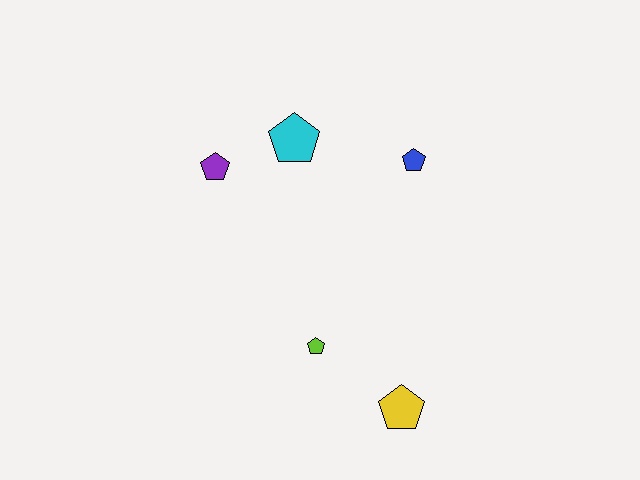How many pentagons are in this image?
There are 5 pentagons.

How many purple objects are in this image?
There is 1 purple object.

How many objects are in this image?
There are 5 objects.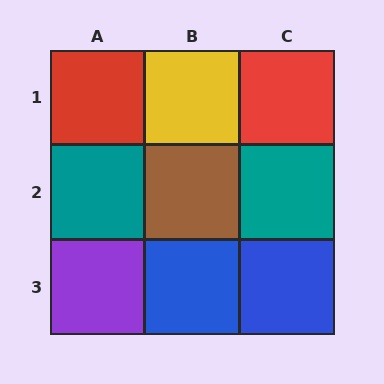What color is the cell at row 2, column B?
Brown.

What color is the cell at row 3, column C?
Blue.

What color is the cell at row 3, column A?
Purple.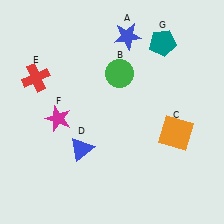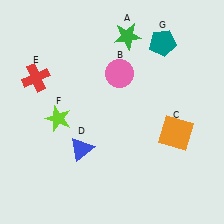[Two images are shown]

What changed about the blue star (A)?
In Image 1, A is blue. In Image 2, it changed to green.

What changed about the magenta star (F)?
In Image 1, F is magenta. In Image 2, it changed to lime.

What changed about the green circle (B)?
In Image 1, B is green. In Image 2, it changed to pink.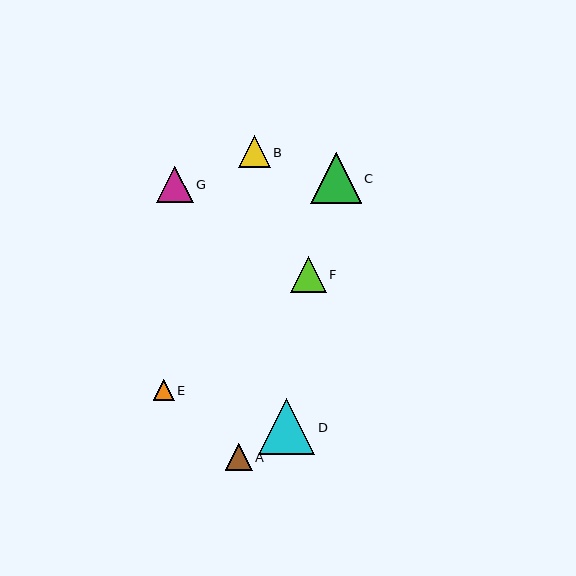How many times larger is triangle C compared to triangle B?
Triangle C is approximately 1.6 times the size of triangle B.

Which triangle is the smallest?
Triangle E is the smallest with a size of approximately 21 pixels.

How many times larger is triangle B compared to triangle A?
Triangle B is approximately 1.2 times the size of triangle A.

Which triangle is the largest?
Triangle D is the largest with a size of approximately 56 pixels.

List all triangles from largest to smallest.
From largest to smallest: D, C, G, F, B, A, E.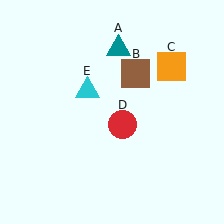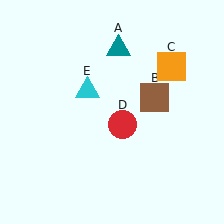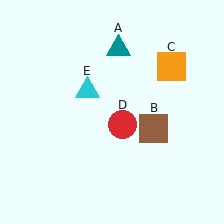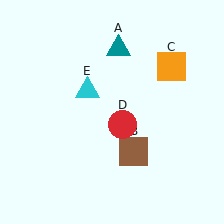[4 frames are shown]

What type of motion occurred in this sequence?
The brown square (object B) rotated clockwise around the center of the scene.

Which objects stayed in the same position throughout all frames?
Teal triangle (object A) and orange square (object C) and red circle (object D) and cyan triangle (object E) remained stationary.